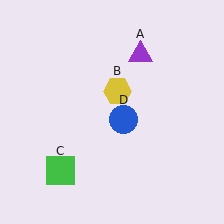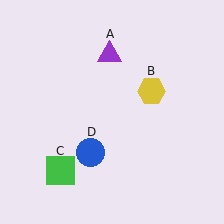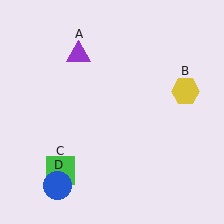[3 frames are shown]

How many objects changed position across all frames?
3 objects changed position: purple triangle (object A), yellow hexagon (object B), blue circle (object D).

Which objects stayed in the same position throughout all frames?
Green square (object C) remained stationary.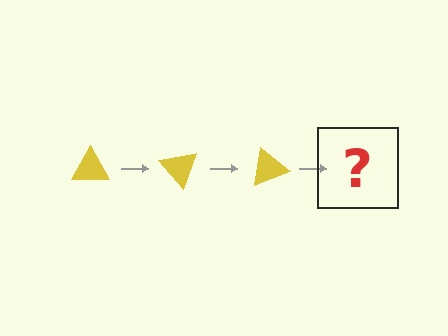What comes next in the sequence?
The next element should be a yellow triangle rotated 150 degrees.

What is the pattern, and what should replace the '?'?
The pattern is that the triangle rotates 50 degrees each step. The '?' should be a yellow triangle rotated 150 degrees.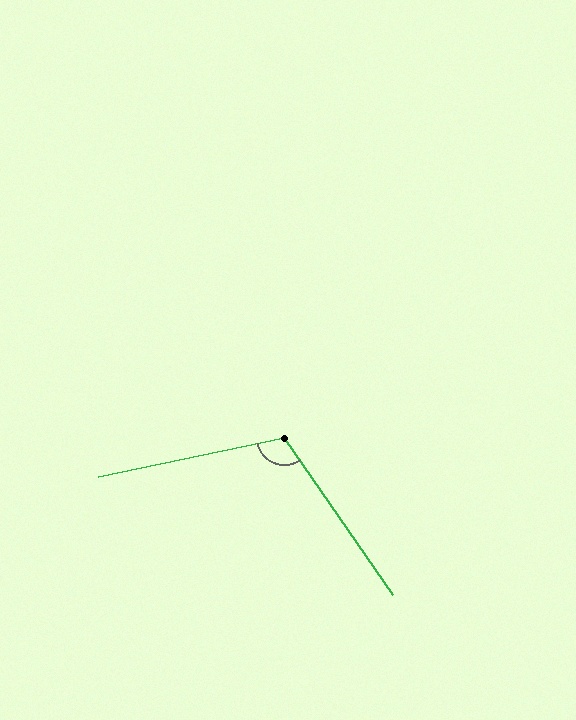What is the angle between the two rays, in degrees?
Approximately 113 degrees.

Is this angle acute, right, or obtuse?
It is obtuse.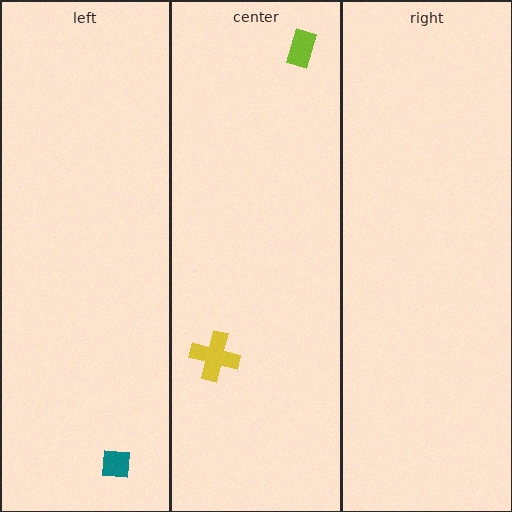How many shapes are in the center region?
2.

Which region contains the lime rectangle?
The center region.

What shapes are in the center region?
The lime rectangle, the yellow cross.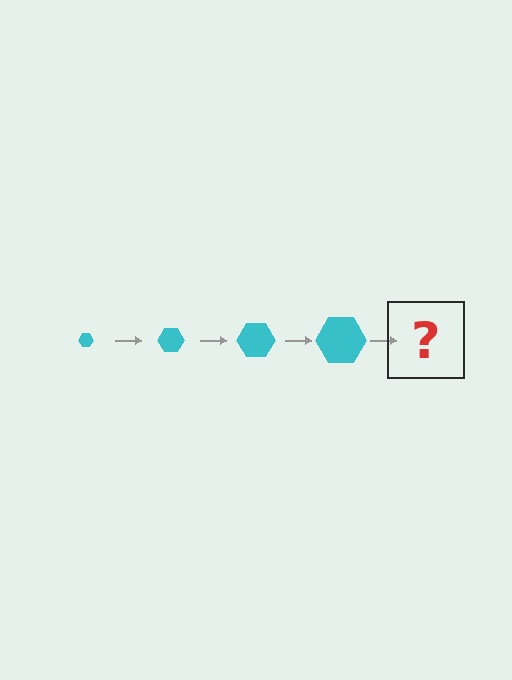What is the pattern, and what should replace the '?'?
The pattern is that the hexagon gets progressively larger each step. The '?' should be a cyan hexagon, larger than the previous one.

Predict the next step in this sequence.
The next step is a cyan hexagon, larger than the previous one.